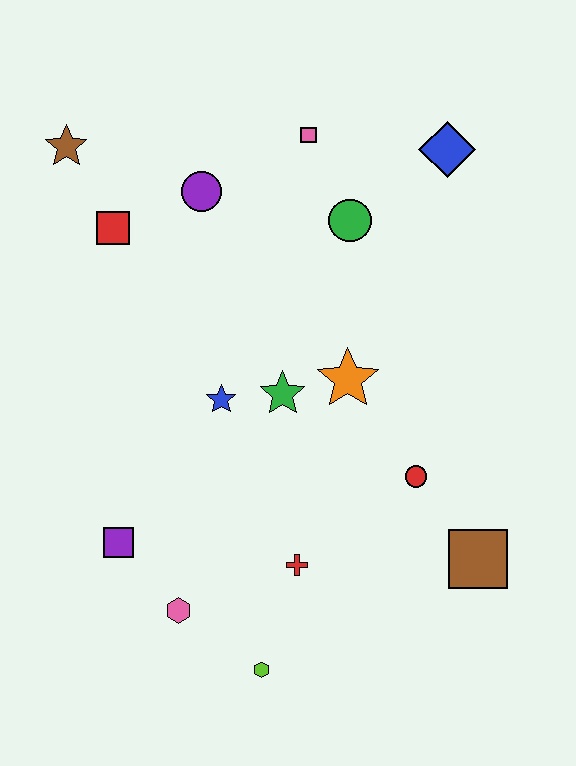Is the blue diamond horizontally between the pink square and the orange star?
No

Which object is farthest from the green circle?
The lime hexagon is farthest from the green circle.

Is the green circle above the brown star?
No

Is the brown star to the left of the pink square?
Yes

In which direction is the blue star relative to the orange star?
The blue star is to the left of the orange star.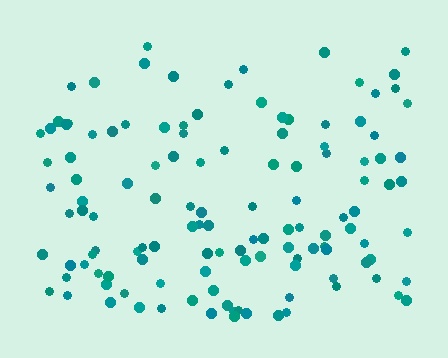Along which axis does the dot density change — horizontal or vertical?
Vertical.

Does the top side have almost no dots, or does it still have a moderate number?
Still a moderate number, just noticeably fewer than the bottom.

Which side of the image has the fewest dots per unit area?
The top.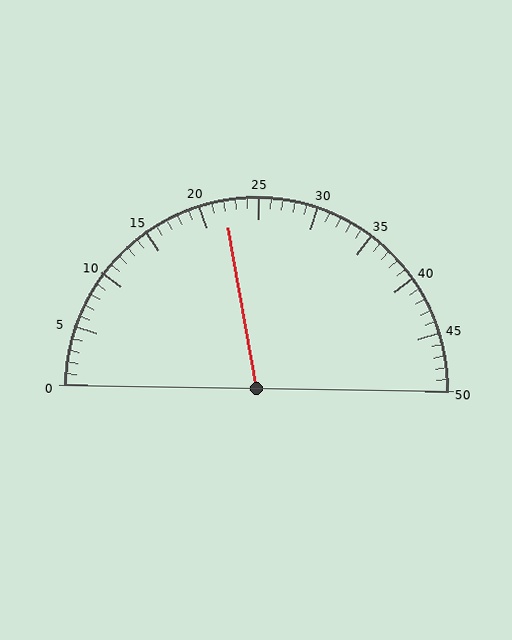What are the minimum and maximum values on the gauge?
The gauge ranges from 0 to 50.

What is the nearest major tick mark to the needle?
The nearest major tick mark is 20.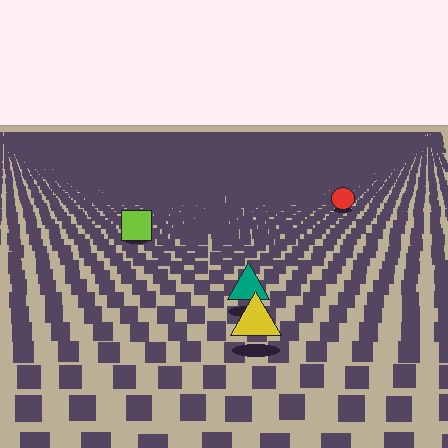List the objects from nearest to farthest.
From nearest to farthest: the yellow triangle, the teal triangle, the lime square, the red circle.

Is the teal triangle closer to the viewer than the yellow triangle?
No. The yellow triangle is closer — you can tell from the texture gradient: the ground texture is coarser near it.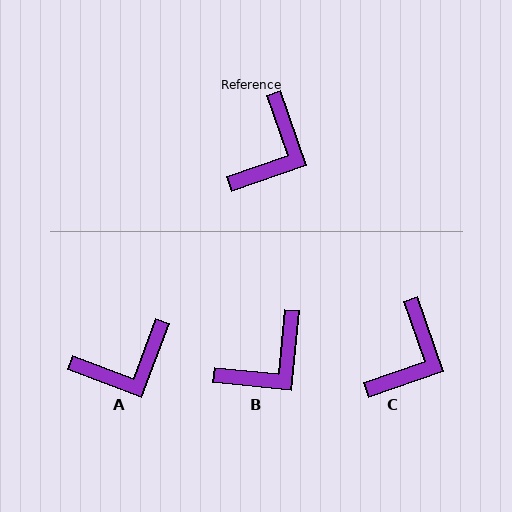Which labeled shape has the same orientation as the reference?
C.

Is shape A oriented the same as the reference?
No, it is off by about 40 degrees.